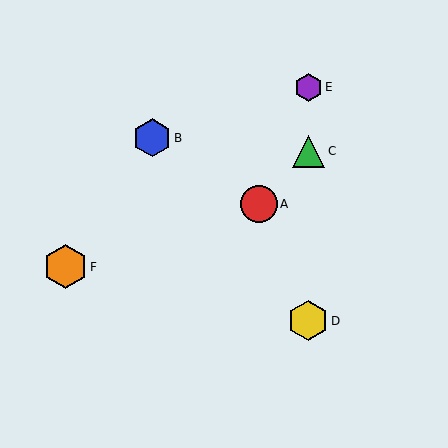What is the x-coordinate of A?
Object A is at x≈259.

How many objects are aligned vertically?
3 objects (C, D, E) are aligned vertically.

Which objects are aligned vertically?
Objects C, D, E are aligned vertically.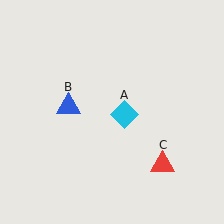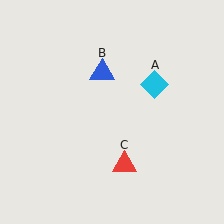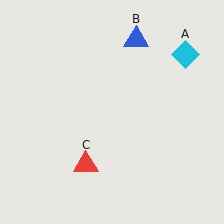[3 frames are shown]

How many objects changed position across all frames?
3 objects changed position: cyan diamond (object A), blue triangle (object B), red triangle (object C).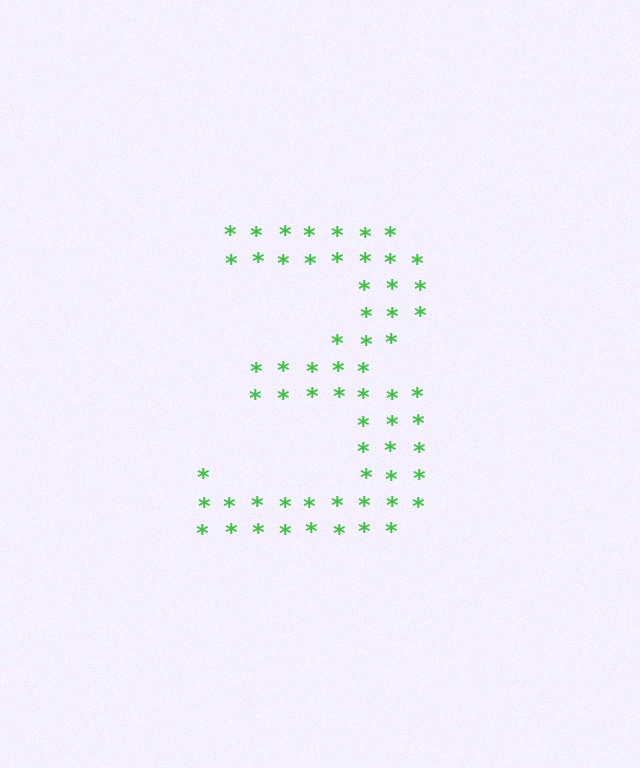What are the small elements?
The small elements are asterisks.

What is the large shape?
The large shape is the digit 3.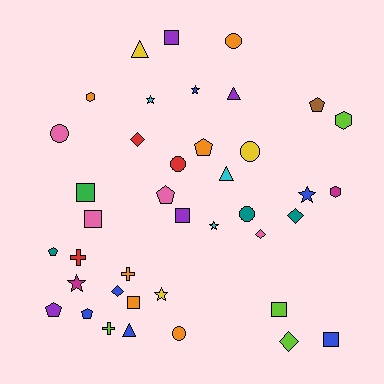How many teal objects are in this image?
There are 3 teal objects.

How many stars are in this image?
There are 6 stars.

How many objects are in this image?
There are 40 objects.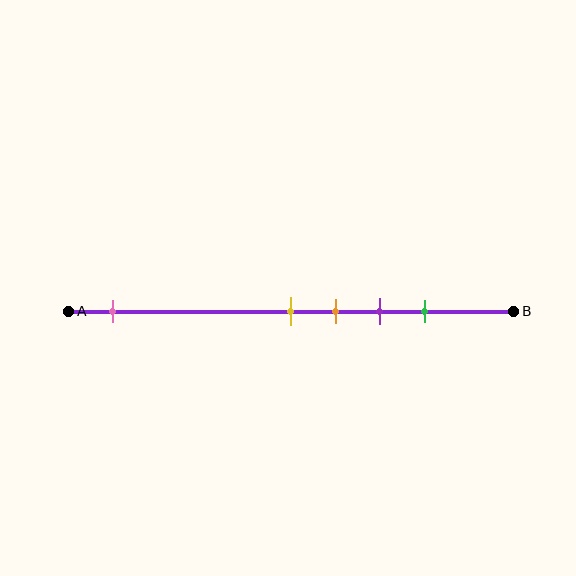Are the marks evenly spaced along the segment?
No, the marks are not evenly spaced.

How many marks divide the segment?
There are 5 marks dividing the segment.